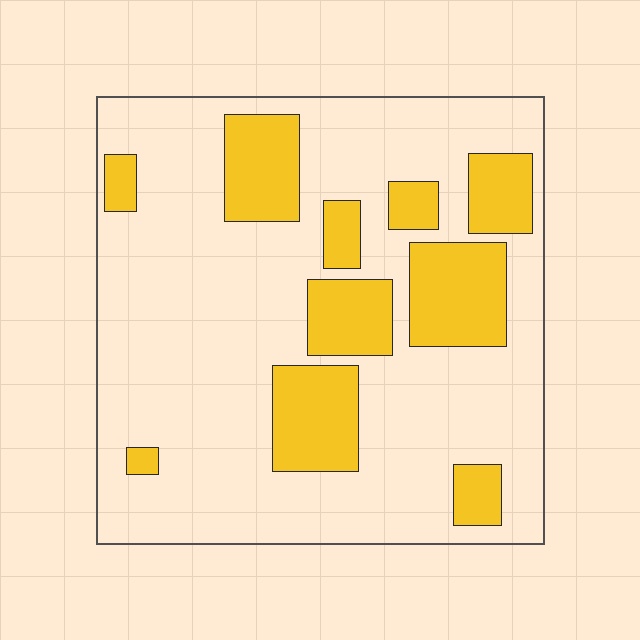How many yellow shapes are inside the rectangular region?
10.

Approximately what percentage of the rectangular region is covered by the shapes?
Approximately 25%.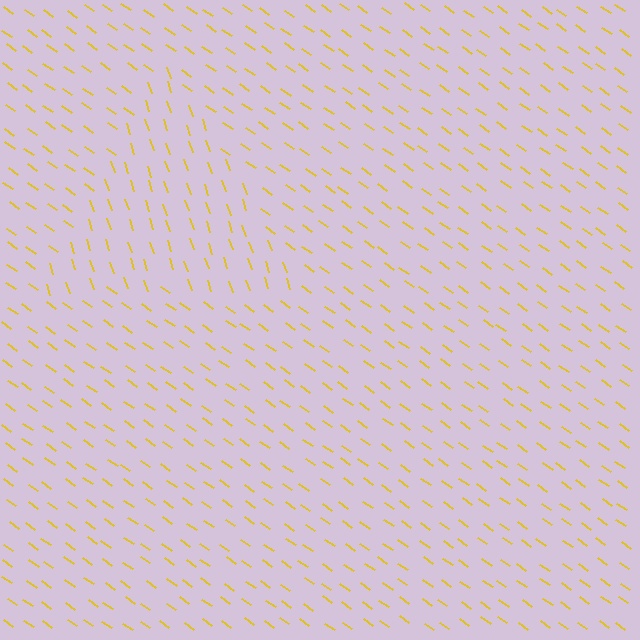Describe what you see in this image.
The image is filled with small yellow line segments. A triangle region in the image has lines oriented differently from the surrounding lines, creating a visible texture boundary.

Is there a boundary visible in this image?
Yes, there is a texture boundary formed by a change in line orientation.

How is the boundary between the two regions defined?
The boundary is defined purely by a change in line orientation (approximately 37 degrees difference). All lines are the same color and thickness.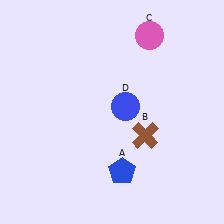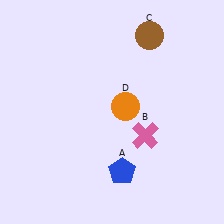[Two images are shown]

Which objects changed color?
B changed from brown to pink. C changed from pink to brown. D changed from blue to orange.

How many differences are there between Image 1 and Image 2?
There are 3 differences between the two images.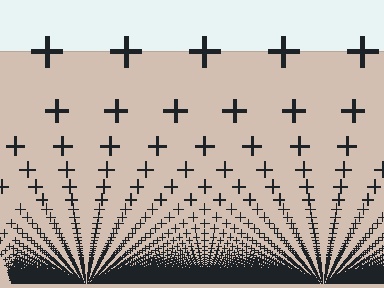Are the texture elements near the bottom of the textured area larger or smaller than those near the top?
Smaller. The gradient is inverted — elements near the bottom are smaller and denser.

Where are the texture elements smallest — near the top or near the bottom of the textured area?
Near the bottom.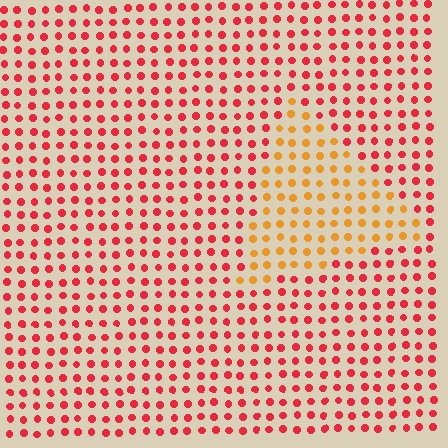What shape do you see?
I see a triangle.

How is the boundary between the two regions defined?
The boundary is defined purely by a slight shift in hue (about 42 degrees). Spacing, size, and orientation are identical on both sides.